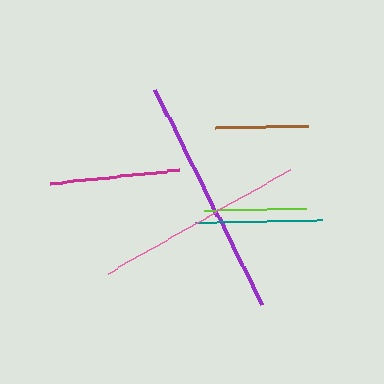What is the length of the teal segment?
The teal segment is approximately 127 pixels long.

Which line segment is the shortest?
The brown line is the shortest at approximately 93 pixels.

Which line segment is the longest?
The purple line is the longest at approximately 240 pixels.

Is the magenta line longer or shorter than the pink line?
The pink line is longer than the magenta line.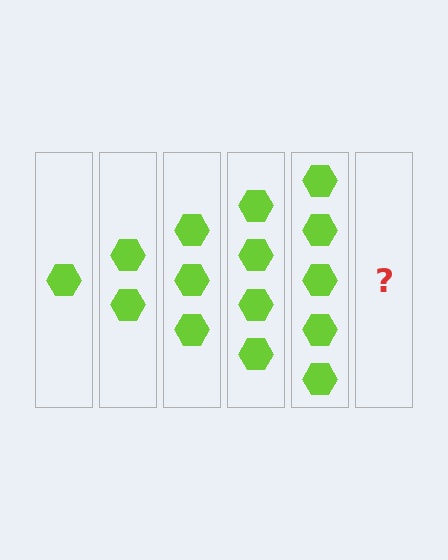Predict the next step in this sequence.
The next step is 6 hexagons.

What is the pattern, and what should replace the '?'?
The pattern is that each step adds one more hexagon. The '?' should be 6 hexagons.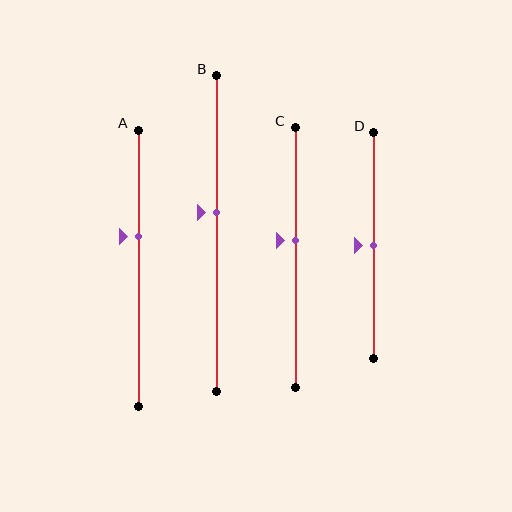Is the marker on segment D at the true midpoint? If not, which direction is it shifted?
Yes, the marker on segment D is at the true midpoint.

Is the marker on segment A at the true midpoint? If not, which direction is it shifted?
No, the marker on segment A is shifted upward by about 12% of the segment length.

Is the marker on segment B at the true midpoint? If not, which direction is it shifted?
No, the marker on segment B is shifted upward by about 7% of the segment length.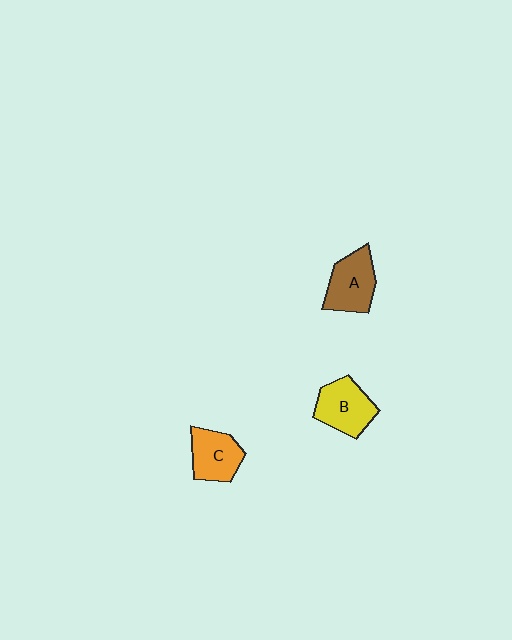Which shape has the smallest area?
Shape C (orange).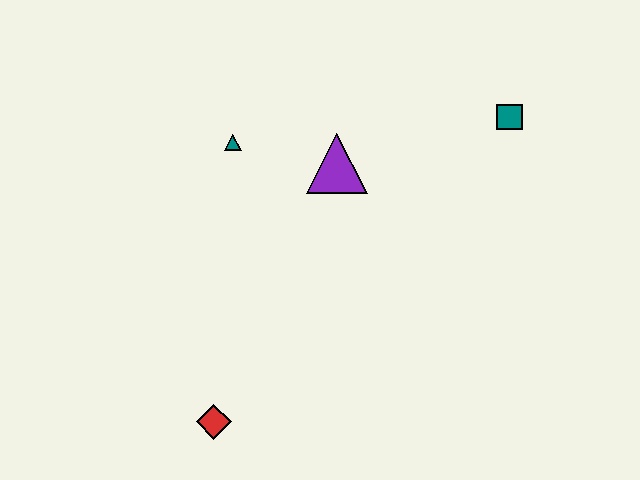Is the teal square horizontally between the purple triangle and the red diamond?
No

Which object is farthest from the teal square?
The red diamond is farthest from the teal square.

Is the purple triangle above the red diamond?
Yes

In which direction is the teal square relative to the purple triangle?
The teal square is to the right of the purple triangle.